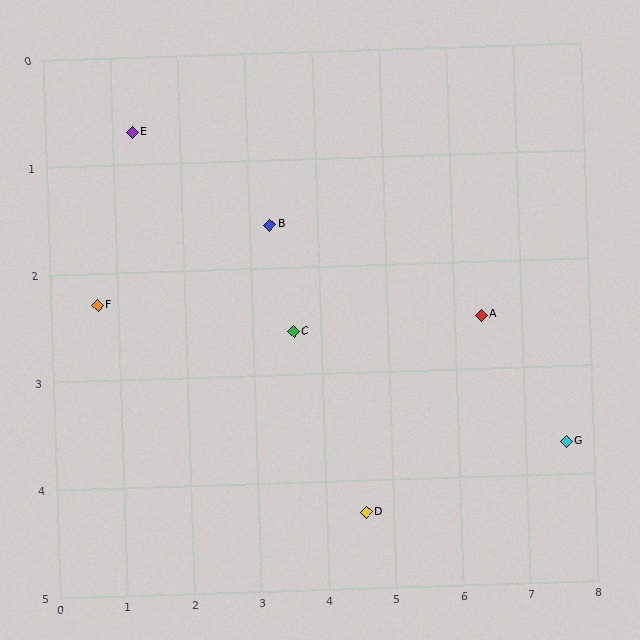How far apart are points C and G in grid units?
Points C and G are about 4.1 grid units apart.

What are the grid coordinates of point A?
Point A is at approximately (6.4, 2.5).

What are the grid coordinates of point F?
Point F is at approximately (0.7, 2.3).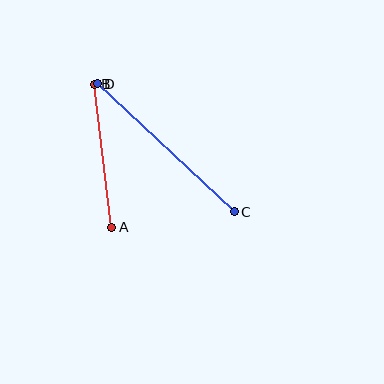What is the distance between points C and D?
The distance is approximately 188 pixels.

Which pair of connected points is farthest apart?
Points C and D are farthest apart.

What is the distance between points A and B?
The distance is approximately 144 pixels.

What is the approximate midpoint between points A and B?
The midpoint is at approximately (103, 156) pixels.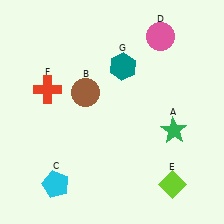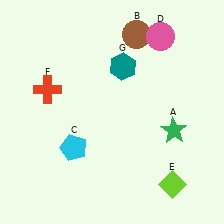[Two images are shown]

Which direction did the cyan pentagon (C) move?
The cyan pentagon (C) moved up.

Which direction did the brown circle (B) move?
The brown circle (B) moved up.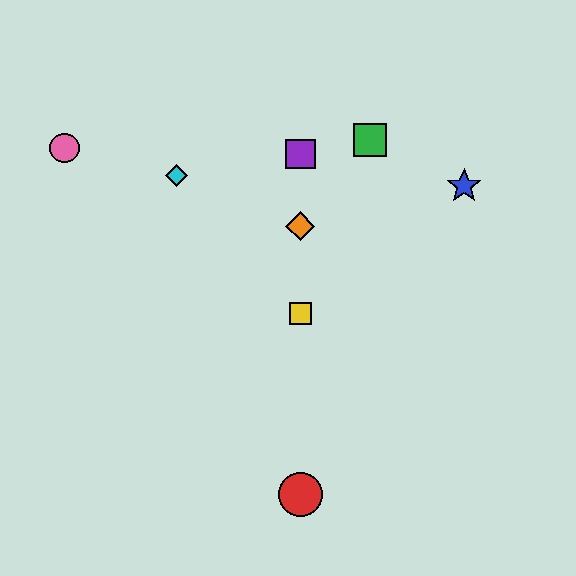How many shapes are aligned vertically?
4 shapes (the red circle, the yellow square, the purple square, the orange diamond) are aligned vertically.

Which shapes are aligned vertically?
The red circle, the yellow square, the purple square, the orange diamond are aligned vertically.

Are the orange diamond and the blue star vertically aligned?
No, the orange diamond is at x≈300 and the blue star is at x≈464.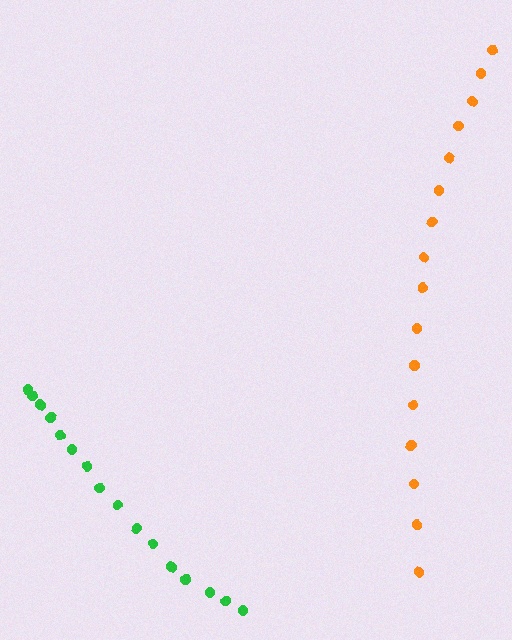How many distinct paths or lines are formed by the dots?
There are 2 distinct paths.